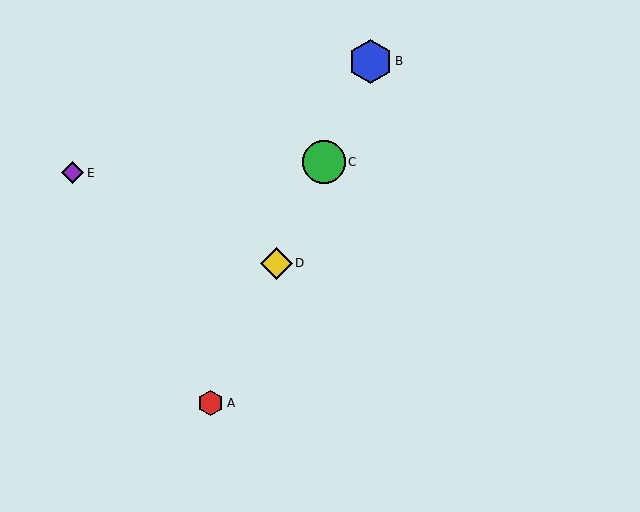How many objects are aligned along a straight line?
4 objects (A, B, C, D) are aligned along a straight line.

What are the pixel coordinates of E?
Object E is at (72, 173).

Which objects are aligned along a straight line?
Objects A, B, C, D are aligned along a straight line.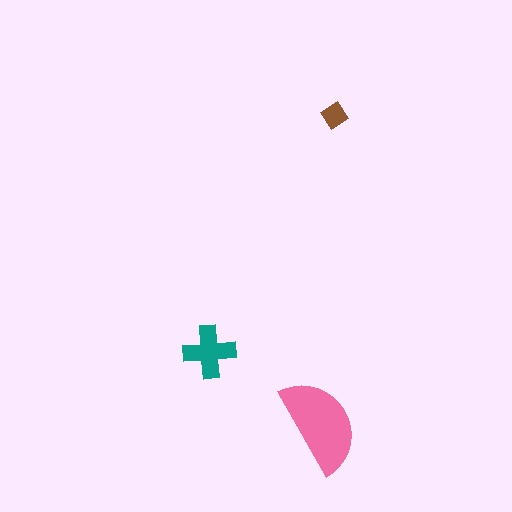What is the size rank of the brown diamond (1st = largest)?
3rd.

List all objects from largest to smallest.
The pink semicircle, the teal cross, the brown diamond.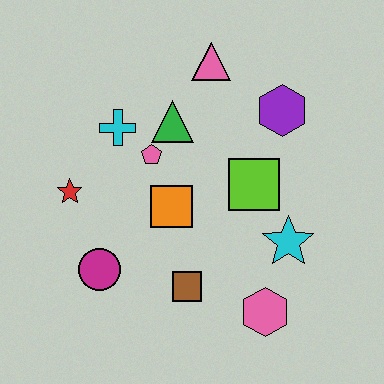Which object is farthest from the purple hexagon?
The magenta circle is farthest from the purple hexagon.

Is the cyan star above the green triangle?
No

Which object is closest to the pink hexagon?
The cyan star is closest to the pink hexagon.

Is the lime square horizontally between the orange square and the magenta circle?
No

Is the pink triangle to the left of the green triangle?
No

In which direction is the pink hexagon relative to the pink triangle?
The pink hexagon is below the pink triangle.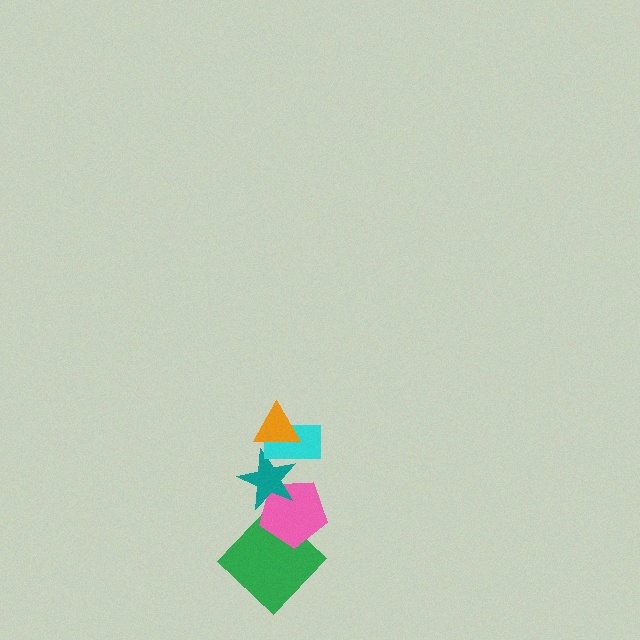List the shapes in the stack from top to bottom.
From top to bottom: the orange triangle, the cyan rectangle, the teal star, the pink pentagon, the green diamond.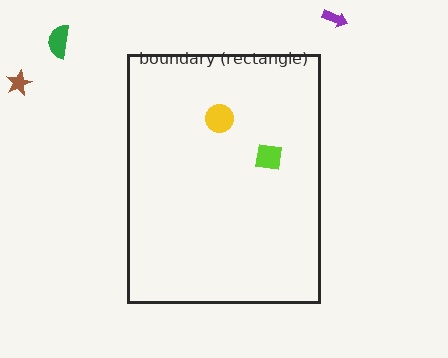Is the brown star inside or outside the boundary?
Outside.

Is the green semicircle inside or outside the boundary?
Outside.